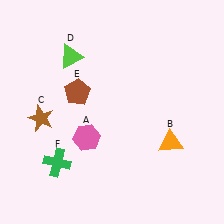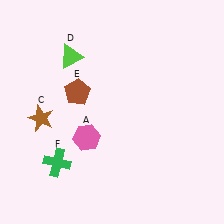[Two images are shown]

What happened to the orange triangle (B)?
The orange triangle (B) was removed in Image 2. It was in the bottom-right area of Image 1.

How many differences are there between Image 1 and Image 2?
There is 1 difference between the two images.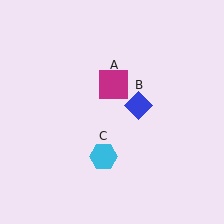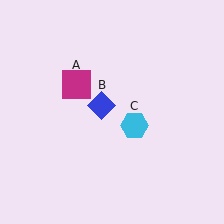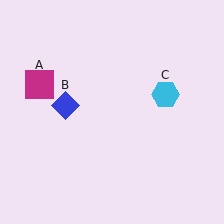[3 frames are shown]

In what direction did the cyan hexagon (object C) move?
The cyan hexagon (object C) moved up and to the right.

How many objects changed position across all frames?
3 objects changed position: magenta square (object A), blue diamond (object B), cyan hexagon (object C).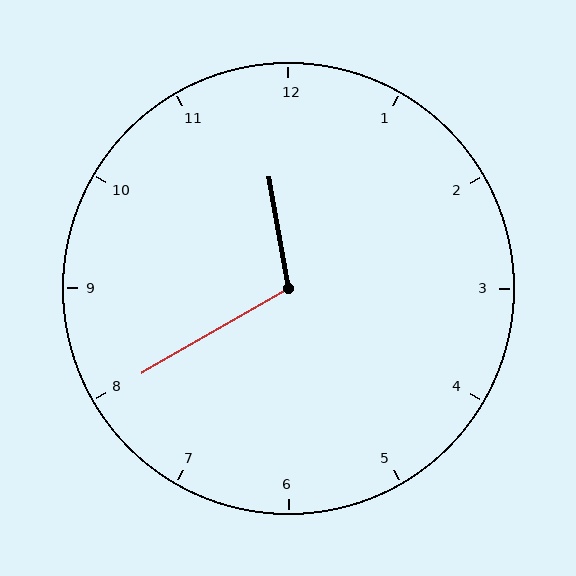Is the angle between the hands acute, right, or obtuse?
It is obtuse.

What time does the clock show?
11:40.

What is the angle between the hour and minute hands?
Approximately 110 degrees.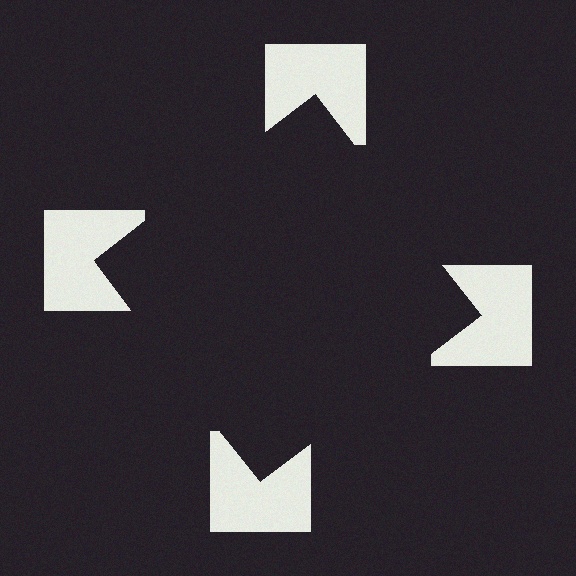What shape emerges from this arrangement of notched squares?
An illusory square — its edges are inferred from the aligned wedge cuts in the notched squares, not physically drawn.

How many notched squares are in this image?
There are 4 — one at each vertex of the illusory square.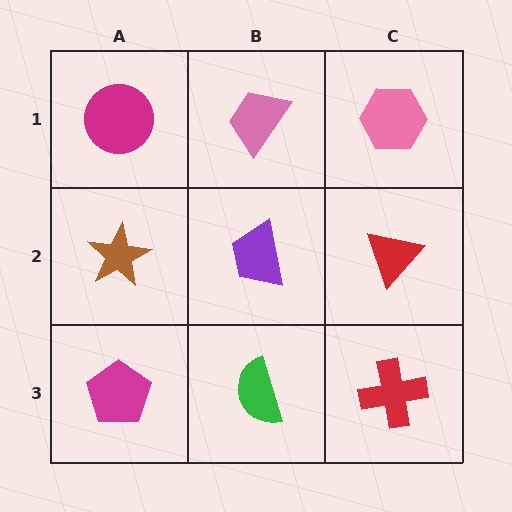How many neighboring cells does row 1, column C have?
2.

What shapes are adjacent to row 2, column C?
A pink hexagon (row 1, column C), a red cross (row 3, column C), a purple trapezoid (row 2, column B).